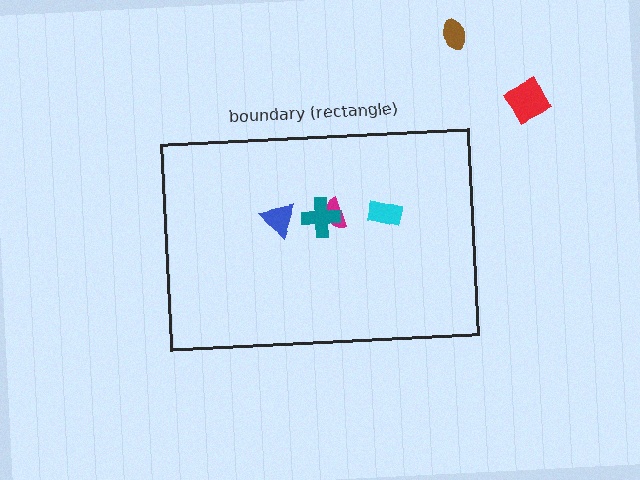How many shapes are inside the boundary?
4 inside, 2 outside.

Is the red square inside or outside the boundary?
Outside.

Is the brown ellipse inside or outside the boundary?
Outside.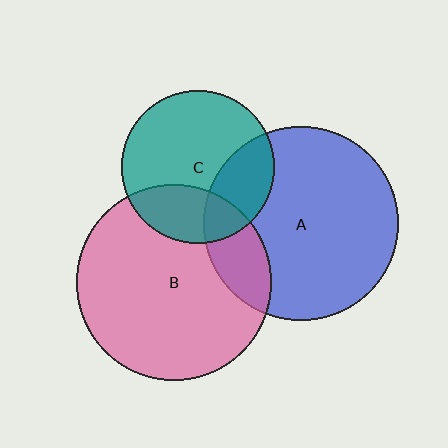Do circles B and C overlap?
Yes.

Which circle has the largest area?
Circle B (pink).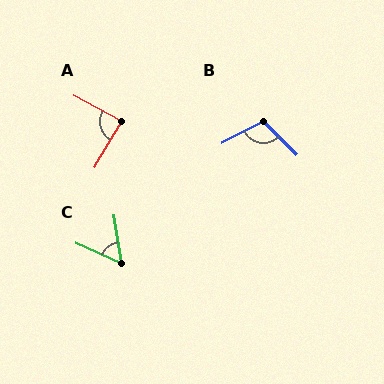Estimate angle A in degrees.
Approximately 87 degrees.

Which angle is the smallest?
C, at approximately 56 degrees.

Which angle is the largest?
B, at approximately 107 degrees.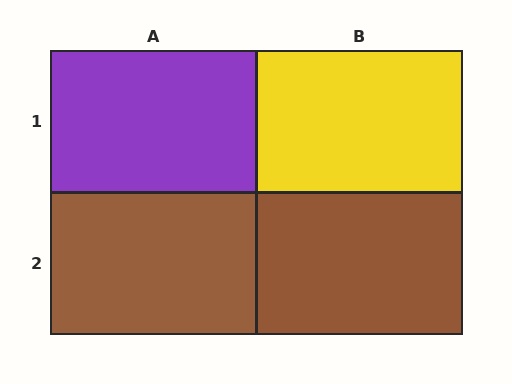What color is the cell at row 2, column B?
Brown.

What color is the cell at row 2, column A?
Brown.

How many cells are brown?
2 cells are brown.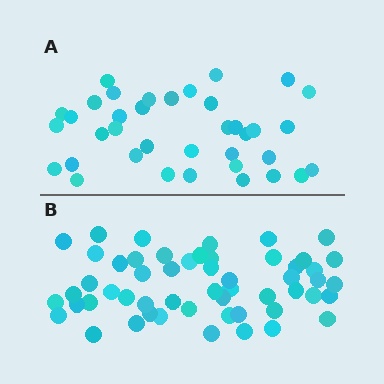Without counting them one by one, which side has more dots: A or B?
Region B (the bottom region) has more dots.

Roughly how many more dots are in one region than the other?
Region B has approximately 15 more dots than region A.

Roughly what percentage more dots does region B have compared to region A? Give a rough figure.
About 45% more.